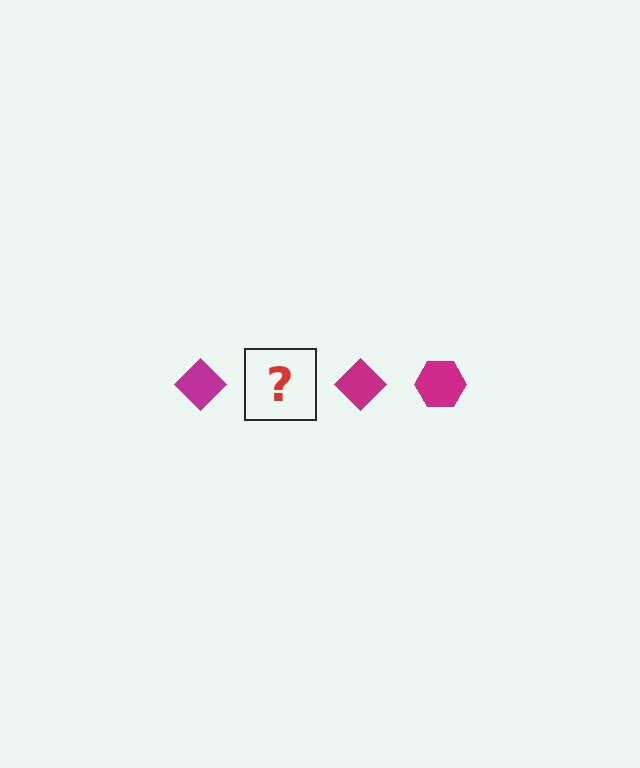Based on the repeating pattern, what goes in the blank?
The blank should be a magenta hexagon.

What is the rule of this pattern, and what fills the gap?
The rule is that the pattern cycles through diamond, hexagon shapes in magenta. The gap should be filled with a magenta hexagon.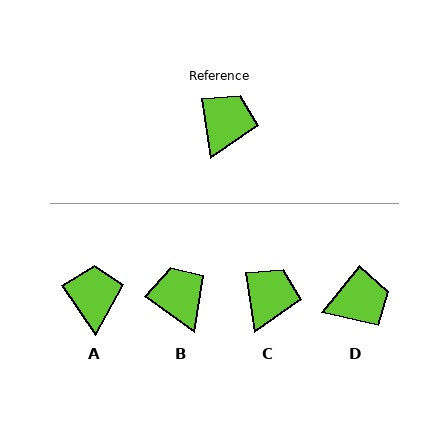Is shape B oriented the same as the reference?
No, it is off by about 45 degrees.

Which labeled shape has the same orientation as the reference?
C.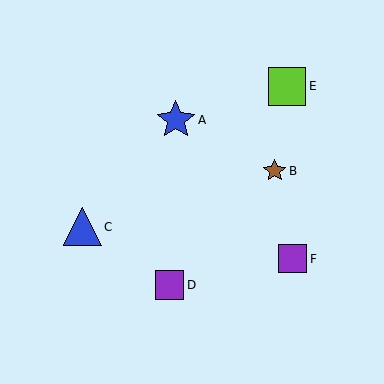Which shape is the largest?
The blue star (labeled A) is the largest.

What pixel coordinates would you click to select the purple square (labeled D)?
Click at (170, 285) to select the purple square D.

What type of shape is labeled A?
Shape A is a blue star.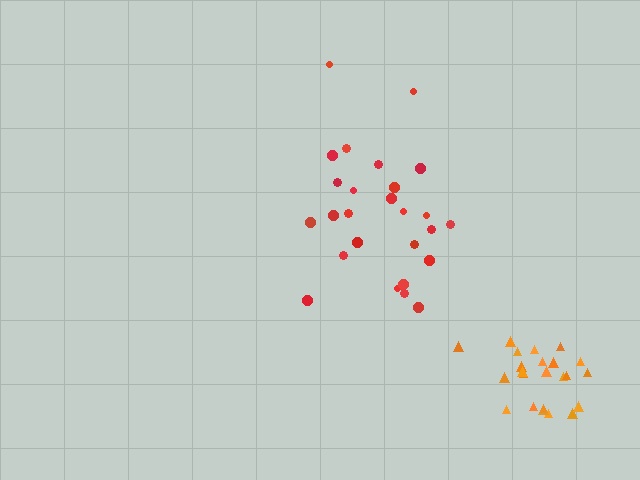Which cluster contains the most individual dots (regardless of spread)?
Red (26).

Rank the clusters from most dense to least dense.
orange, red.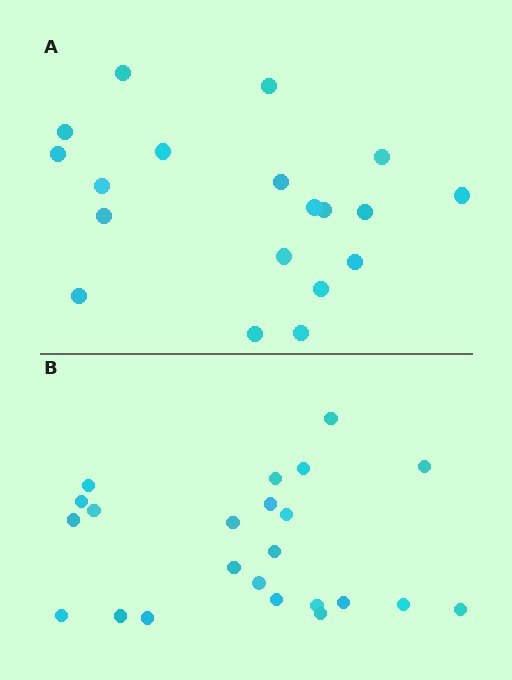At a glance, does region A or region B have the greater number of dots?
Region B (the bottom region) has more dots.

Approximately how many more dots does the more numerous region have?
Region B has about 4 more dots than region A.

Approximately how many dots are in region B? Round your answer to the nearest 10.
About 20 dots. (The exact count is 23, which rounds to 20.)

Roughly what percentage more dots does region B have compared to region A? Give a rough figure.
About 20% more.